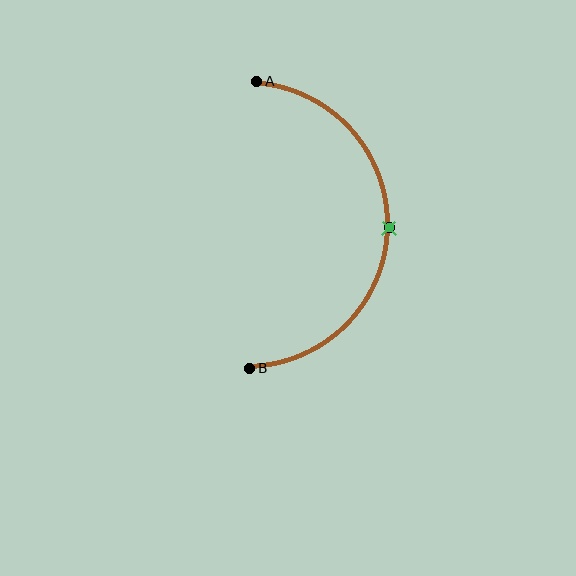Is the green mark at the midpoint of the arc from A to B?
Yes. The green mark lies on the arc at equal arc-length from both A and B — it is the arc midpoint.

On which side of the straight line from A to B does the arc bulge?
The arc bulges to the right of the straight line connecting A and B.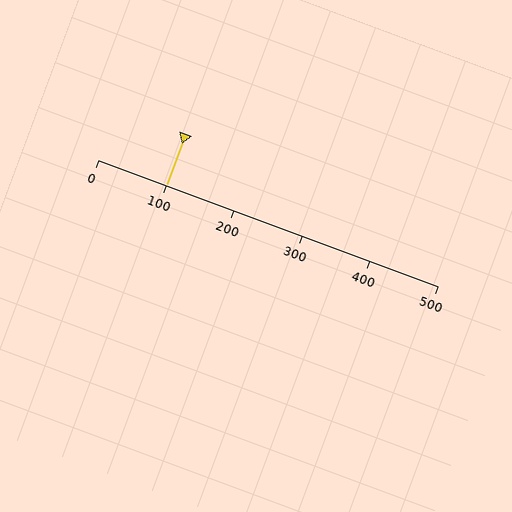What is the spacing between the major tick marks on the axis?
The major ticks are spaced 100 apart.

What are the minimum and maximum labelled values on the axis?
The axis runs from 0 to 500.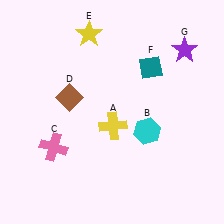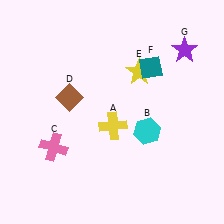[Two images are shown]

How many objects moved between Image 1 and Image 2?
1 object moved between the two images.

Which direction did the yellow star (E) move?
The yellow star (E) moved right.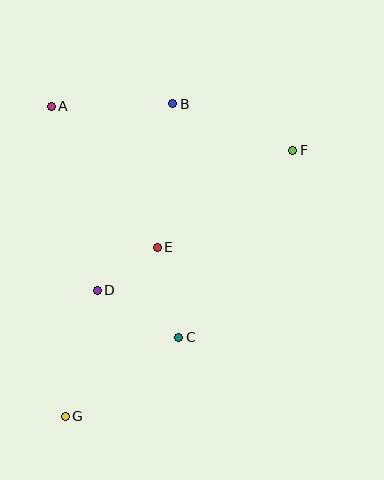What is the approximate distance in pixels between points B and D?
The distance between B and D is approximately 201 pixels.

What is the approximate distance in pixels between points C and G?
The distance between C and G is approximately 138 pixels.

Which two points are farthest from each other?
Points F and G are farthest from each other.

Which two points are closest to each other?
Points D and E are closest to each other.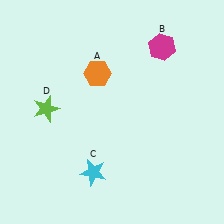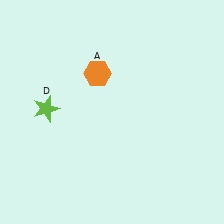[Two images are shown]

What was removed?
The magenta hexagon (B), the cyan star (C) were removed in Image 2.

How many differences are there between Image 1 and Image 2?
There are 2 differences between the two images.